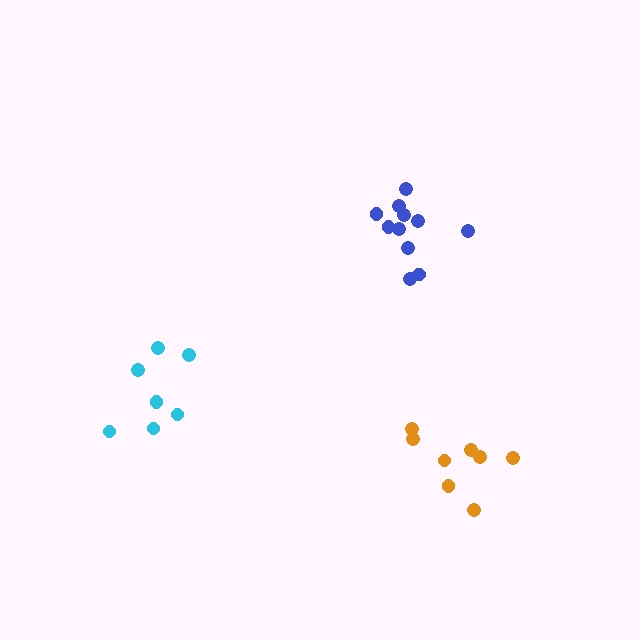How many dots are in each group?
Group 1: 11 dots, Group 2: 8 dots, Group 3: 7 dots (26 total).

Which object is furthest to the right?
The orange cluster is rightmost.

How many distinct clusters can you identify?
There are 3 distinct clusters.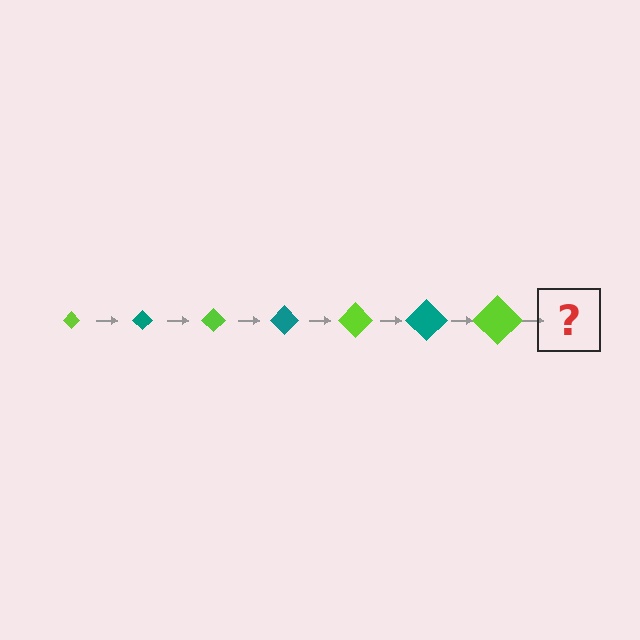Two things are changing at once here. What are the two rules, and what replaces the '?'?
The two rules are that the diamond grows larger each step and the color cycles through lime and teal. The '?' should be a teal diamond, larger than the previous one.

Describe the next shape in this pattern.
It should be a teal diamond, larger than the previous one.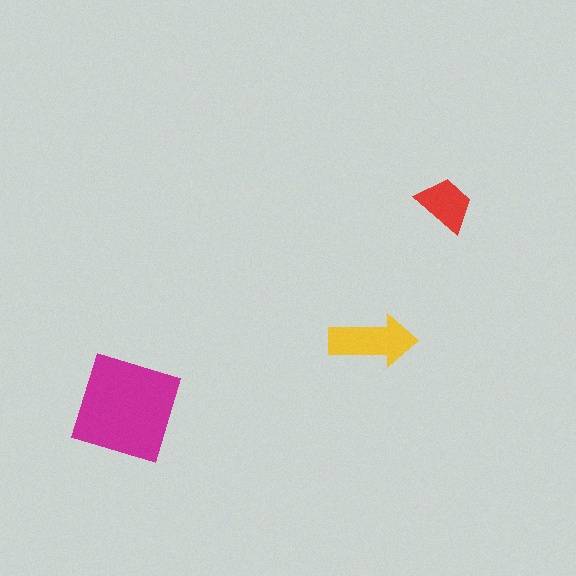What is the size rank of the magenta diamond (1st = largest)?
1st.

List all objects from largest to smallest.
The magenta diamond, the yellow arrow, the red trapezoid.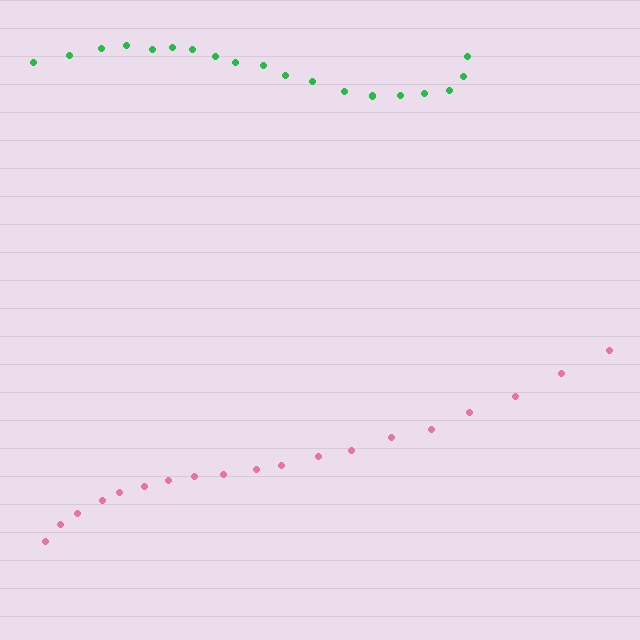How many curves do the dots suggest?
There are 2 distinct paths.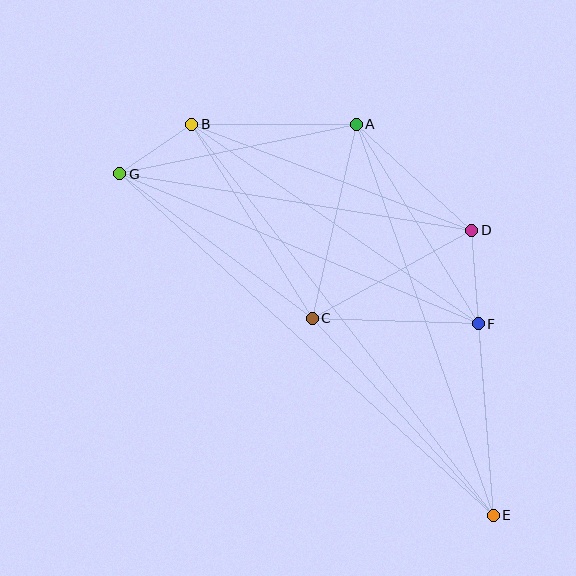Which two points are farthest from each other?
Points E and G are farthest from each other.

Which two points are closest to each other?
Points B and G are closest to each other.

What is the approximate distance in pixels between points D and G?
The distance between D and G is approximately 356 pixels.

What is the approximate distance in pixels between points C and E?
The distance between C and E is approximately 267 pixels.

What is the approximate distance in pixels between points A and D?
The distance between A and D is approximately 157 pixels.